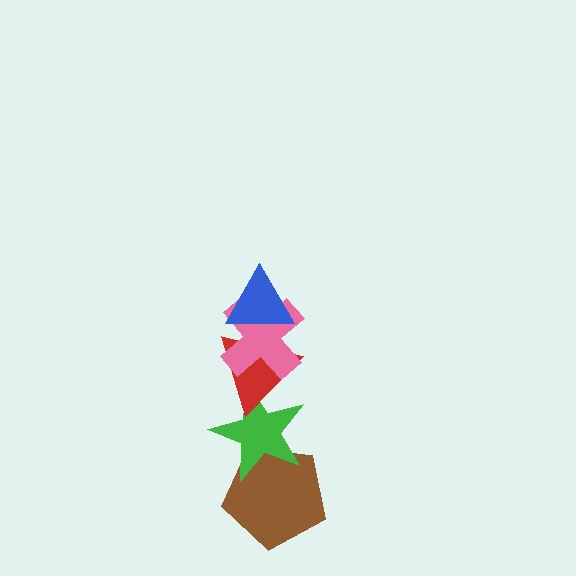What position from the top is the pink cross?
The pink cross is 2nd from the top.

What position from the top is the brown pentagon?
The brown pentagon is 5th from the top.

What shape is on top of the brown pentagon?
The green star is on top of the brown pentagon.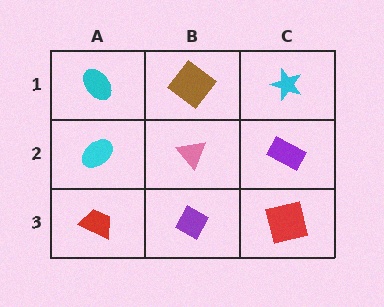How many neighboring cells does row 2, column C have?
3.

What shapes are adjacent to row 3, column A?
A cyan ellipse (row 2, column A), a purple diamond (row 3, column B).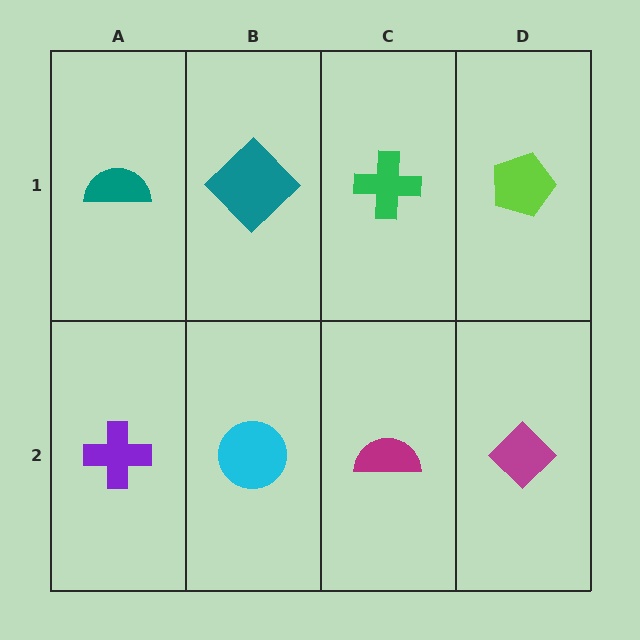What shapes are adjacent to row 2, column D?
A lime pentagon (row 1, column D), a magenta semicircle (row 2, column C).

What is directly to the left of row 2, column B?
A purple cross.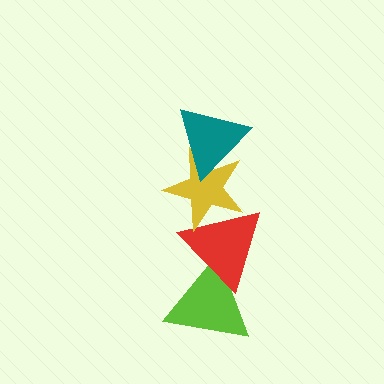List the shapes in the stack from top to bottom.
From top to bottom: the teal triangle, the yellow star, the red triangle, the lime triangle.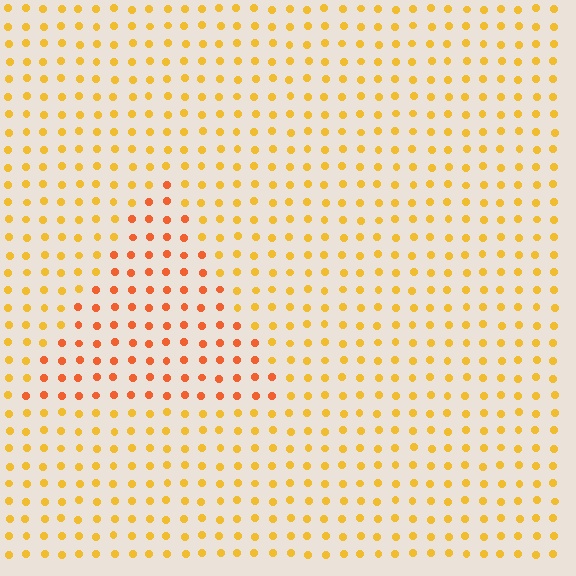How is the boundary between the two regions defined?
The boundary is defined purely by a slight shift in hue (about 29 degrees). Spacing, size, and orientation are identical on both sides.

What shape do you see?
I see a triangle.